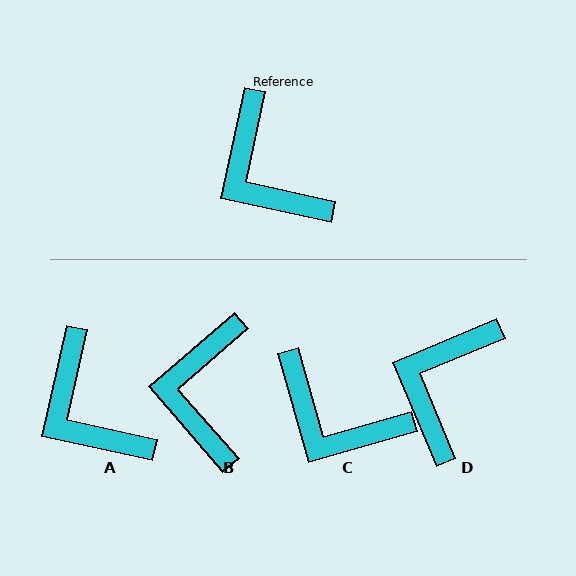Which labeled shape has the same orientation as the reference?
A.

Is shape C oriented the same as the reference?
No, it is off by about 28 degrees.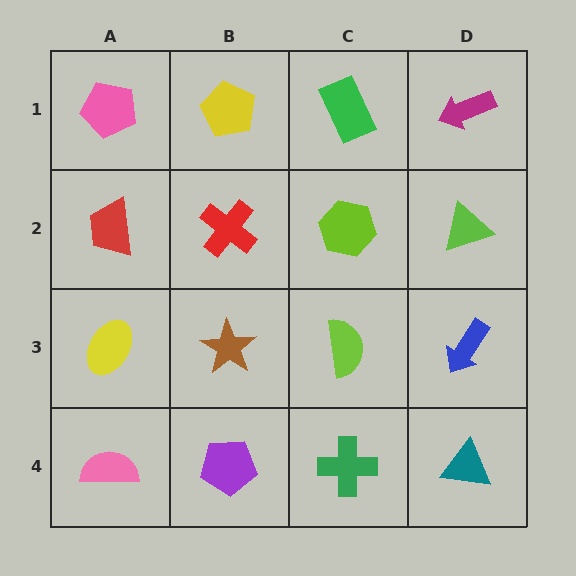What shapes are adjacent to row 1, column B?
A red cross (row 2, column B), a pink pentagon (row 1, column A), a green rectangle (row 1, column C).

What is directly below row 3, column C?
A green cross.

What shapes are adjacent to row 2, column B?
A yellow pentagon (row 1, column B), a brown star (row 3, column B), a red trapezoid (row 2, column A), a lime hexagon (row 2, column C).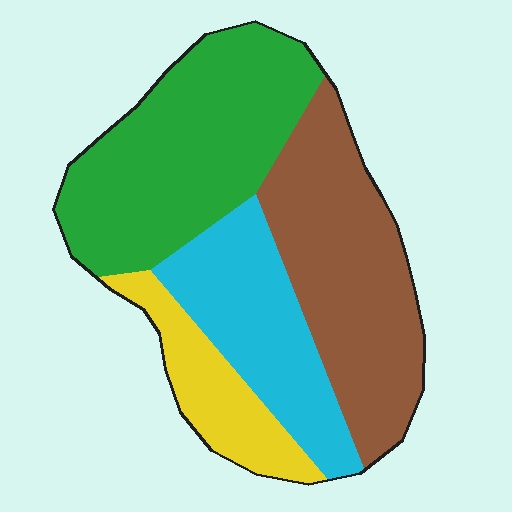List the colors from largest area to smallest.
From largest to smallest: green, brown, cyan, yellow.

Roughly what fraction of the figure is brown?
Brown takes up about one third (1/3) of the figure.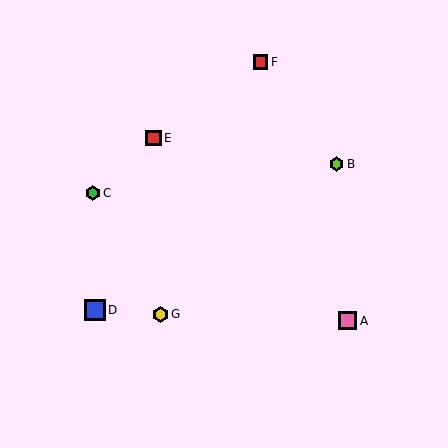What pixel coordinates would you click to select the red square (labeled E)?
Click at (153, 138) to select the red square E.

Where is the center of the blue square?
The center of the blue square is at (95, 310).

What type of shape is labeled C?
Shape C is a green hexagon.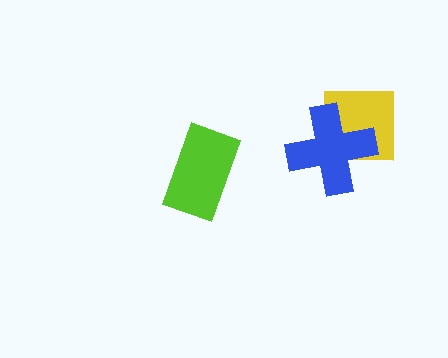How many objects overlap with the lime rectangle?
0 objects overlap with the lime rectangle.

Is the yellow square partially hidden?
Yes, it is partially covered by another shape.